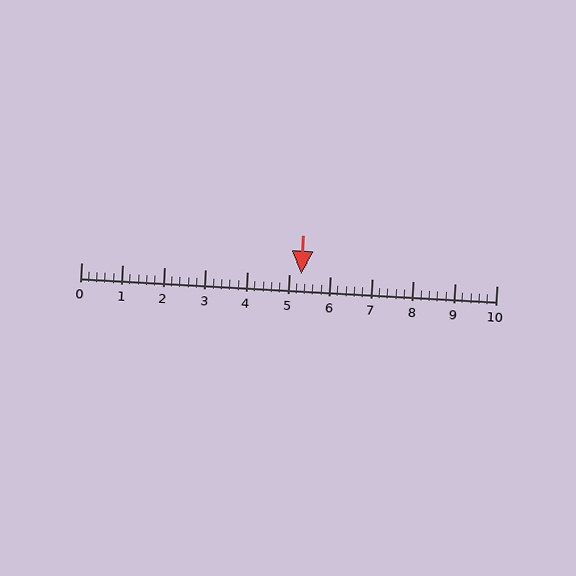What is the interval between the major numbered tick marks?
The major tick marks are spaced 1 units apart.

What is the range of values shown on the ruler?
The ruler shows values from 0 to 10.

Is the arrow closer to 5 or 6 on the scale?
The arrow is closer to 5.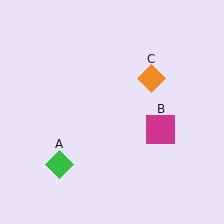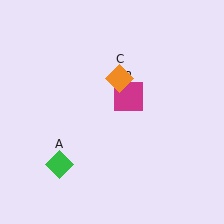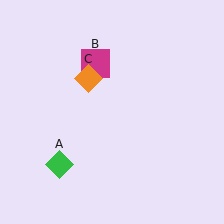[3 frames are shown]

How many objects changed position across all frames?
2 objects changed position: magenta square (object B), orange diamond (object C).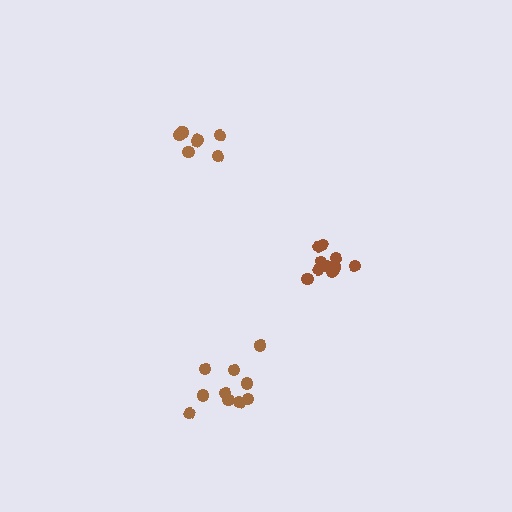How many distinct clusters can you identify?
There are 3 distinct clusters.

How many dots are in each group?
Group 1: 11 dots, Group 2: 8 dots, Group 3: 10 dots (29 total).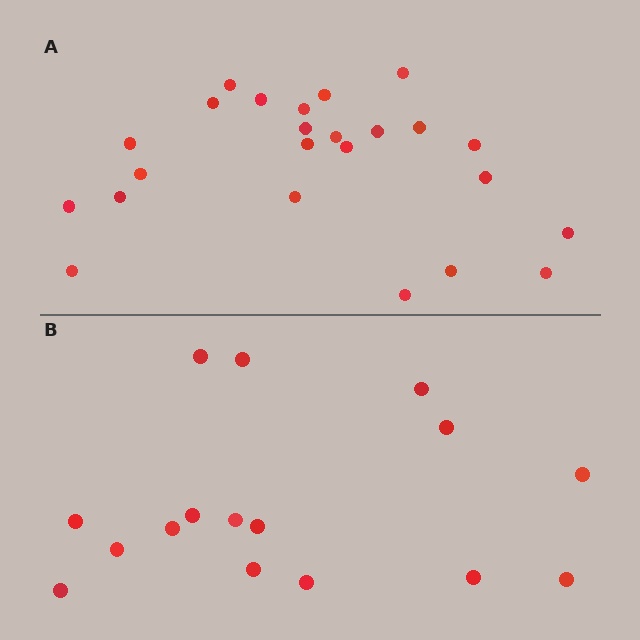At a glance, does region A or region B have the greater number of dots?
Region A (the top region) has more dots.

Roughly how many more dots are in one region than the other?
Region A has roughly 8 or so more dots than region B.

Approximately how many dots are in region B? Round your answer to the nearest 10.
About 20 dots. (The exact count is 16, which rounds to 20.)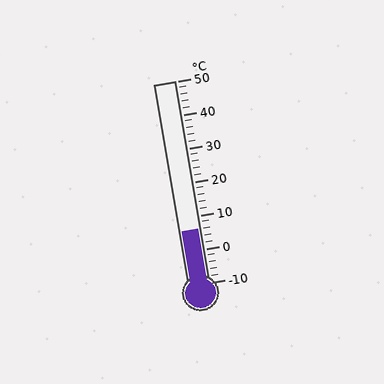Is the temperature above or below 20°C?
The temperature is below 20°C.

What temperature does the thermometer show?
The thermometer shows approximately 6°C.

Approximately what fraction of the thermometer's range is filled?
The thermometer is filled to approximately 25% of its range.